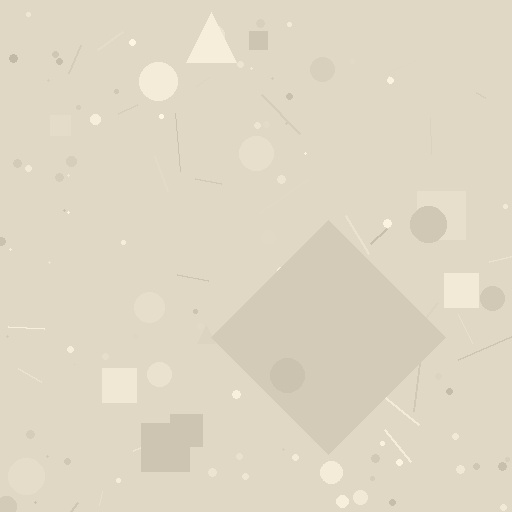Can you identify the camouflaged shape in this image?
The camouflaged shape is a diamond.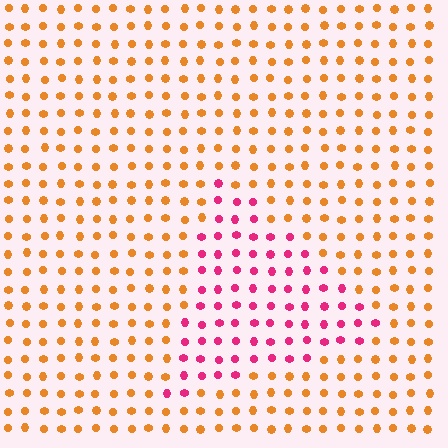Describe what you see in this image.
The image is filled with small orange elements in a uniform arrangement. A triangle-shaped region is visible where the elements are tinted to a slightly different hue, forming a subtle color boundary.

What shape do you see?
I see a triangle.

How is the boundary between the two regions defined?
The boundary is defined purely by a slight shift in hue (about 58 degrees). Spacing, size, and orientation are identical on both sides.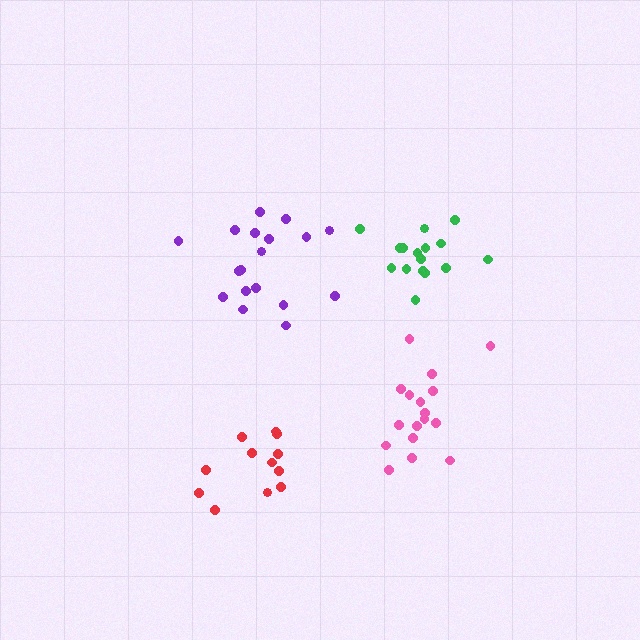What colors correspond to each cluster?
The clusters are colored: purple, pink, red, green.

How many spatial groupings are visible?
There are 4 spatial groupings.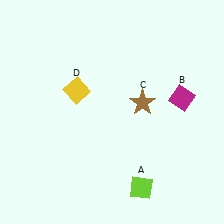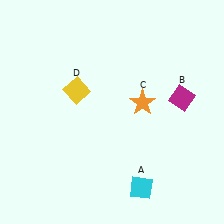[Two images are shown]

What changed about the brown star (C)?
In Image 1, C is brown. In Image 2, it changed to orange.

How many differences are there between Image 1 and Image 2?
There are 2 differences between the two images.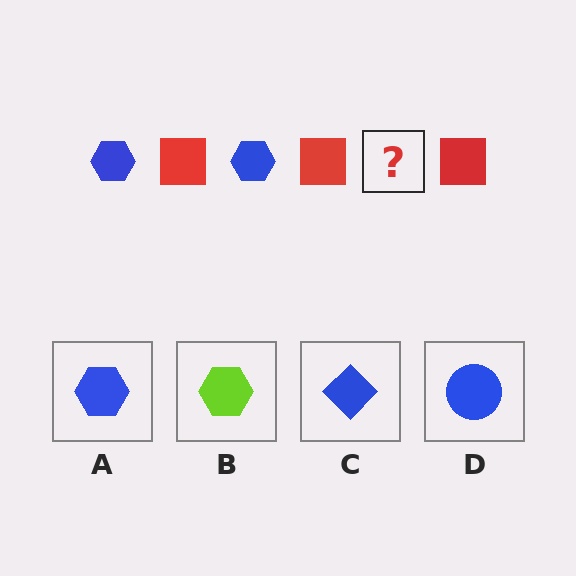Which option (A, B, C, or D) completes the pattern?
A.